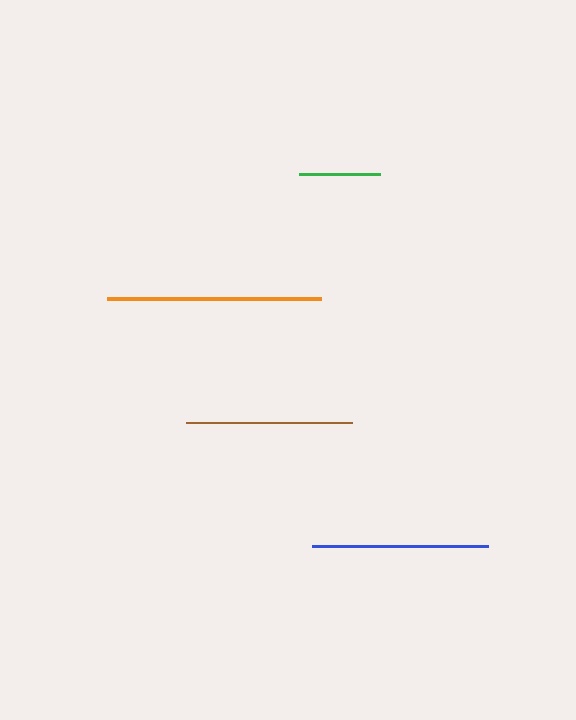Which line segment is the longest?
The orange line is the longest at approximately 213 pixels.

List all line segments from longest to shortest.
From longest to shortest: orange, blue, brown, green.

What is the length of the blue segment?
The blue segment is approximately 175 pixels long.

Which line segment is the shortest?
The green line is the shortest at approximately 80 pixels.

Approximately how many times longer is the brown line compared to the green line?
The brown line is approximately 2.1 times the length of the green line.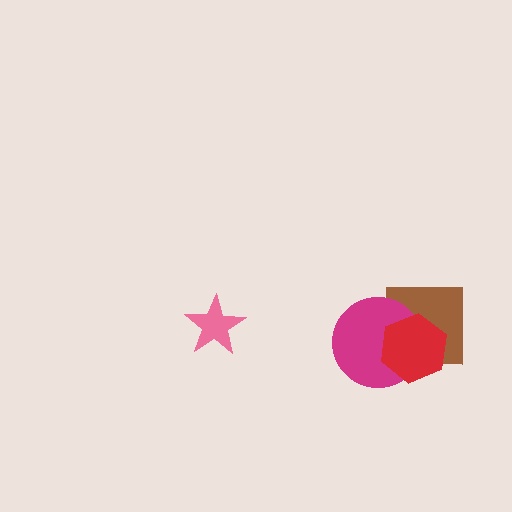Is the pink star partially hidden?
No, no other shape covers it.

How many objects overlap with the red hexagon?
2 objects overlap with the red hexagon.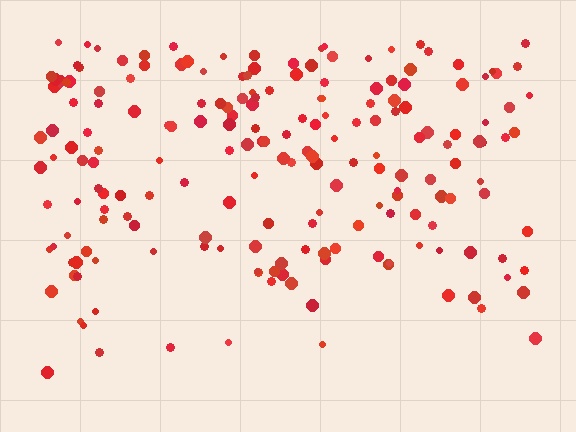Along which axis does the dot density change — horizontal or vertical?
Vertical.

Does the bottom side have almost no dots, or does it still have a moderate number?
Still a moderate number, just noticeably fewer than the top.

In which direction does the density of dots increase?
From bottom to top, with the top side densest.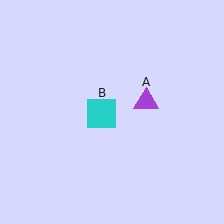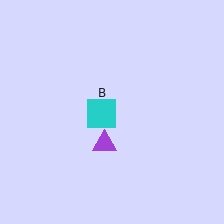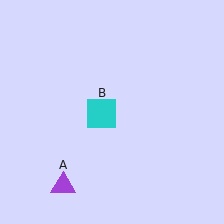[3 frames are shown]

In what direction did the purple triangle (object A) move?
The purple triangle (object A) moved down and to the left.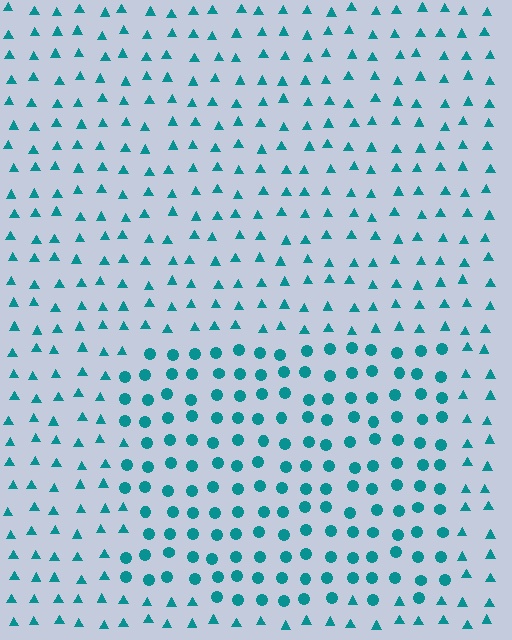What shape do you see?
I see a rectangle.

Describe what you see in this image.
The image is filled with small teal elements arranged in a uniform grid. A rectangle-shaped region contains circles, while the surrounding area contains triangles. The boundary is defined purely by the change in element shape.